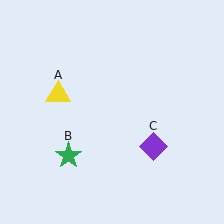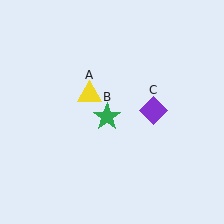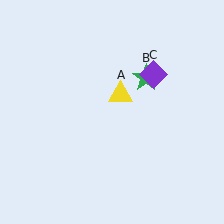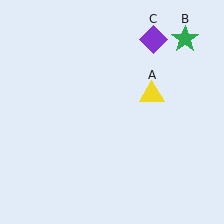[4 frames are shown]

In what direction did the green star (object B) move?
The green star (object B) moved up and to the right.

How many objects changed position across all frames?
3 objects changed position: yellow triangle (object A), green star (object B), purple diamond (object C).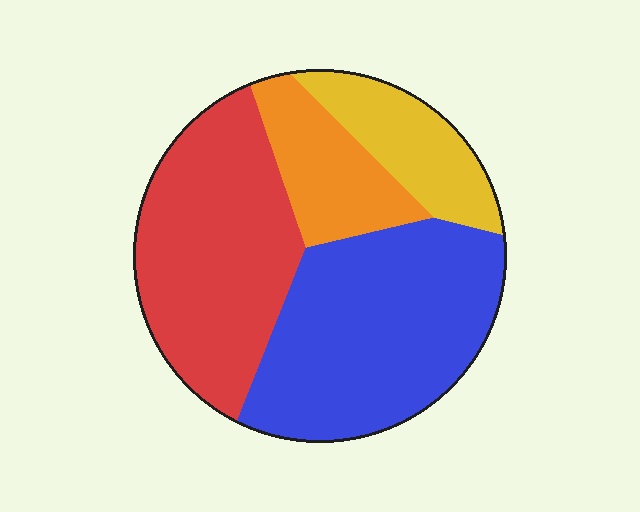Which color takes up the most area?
Blue, at roughly 40%.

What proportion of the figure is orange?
Orange takes up about one eighth (1/8) of the figure.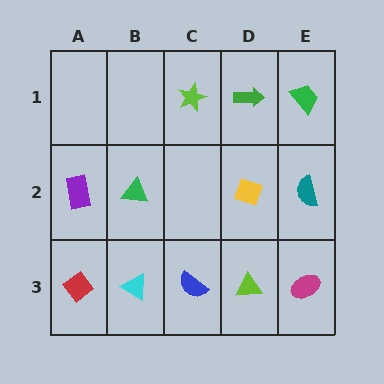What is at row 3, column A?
A red diamond.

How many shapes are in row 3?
5 shapes.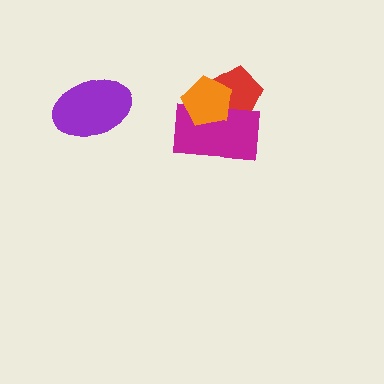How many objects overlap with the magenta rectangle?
2 objects overlap with the magenta rectangle.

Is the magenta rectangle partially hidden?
Yes, it is partially covered by another shape.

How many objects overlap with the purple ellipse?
0 objects overlap with the purple ellipse.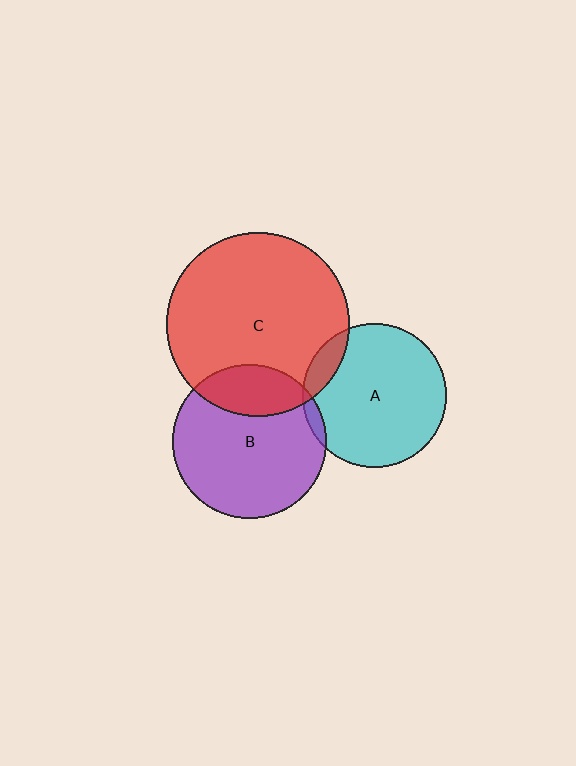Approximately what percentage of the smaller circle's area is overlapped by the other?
Approximately 10%.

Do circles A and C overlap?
Yes.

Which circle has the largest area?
Circle C (red).